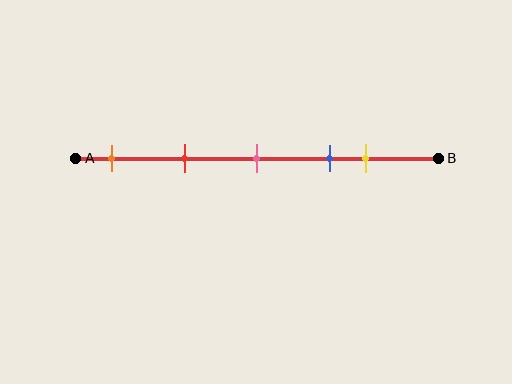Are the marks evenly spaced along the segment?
No, the marks are not evenly spaced.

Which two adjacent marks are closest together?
The blue and yellow marks are the closest adjacent pair.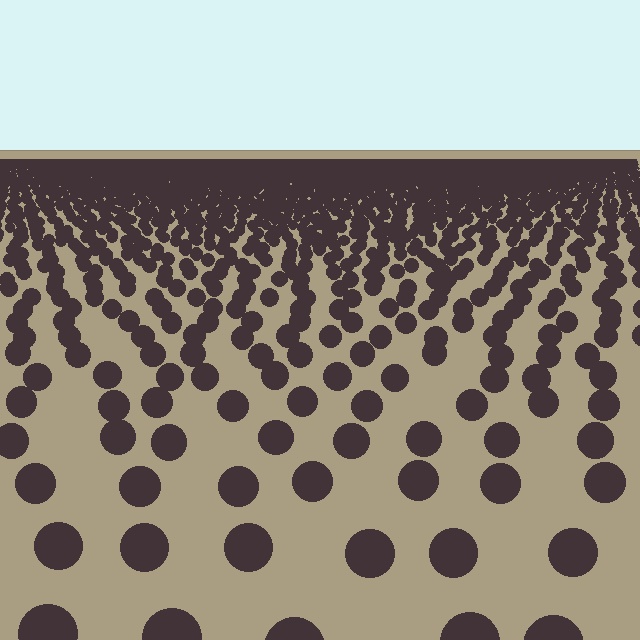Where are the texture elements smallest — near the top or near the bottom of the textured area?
Near the top.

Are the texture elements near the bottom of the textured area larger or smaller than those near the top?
Larger. Near the bottom, elements are closer to the viewer and appear at a bigger on-screen size.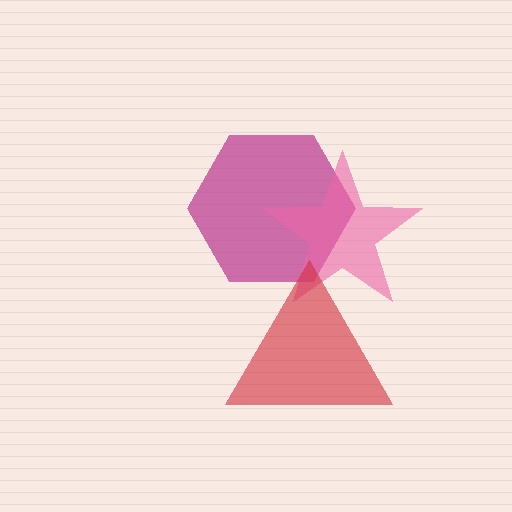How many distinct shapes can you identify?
There are 3 distinct shapes: a magenta hexagon, a pink star, a red triangle.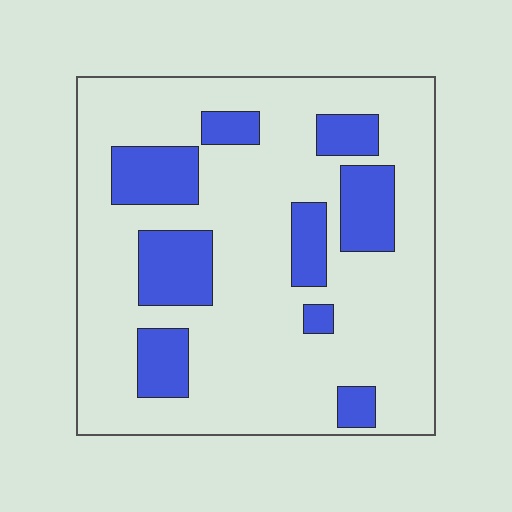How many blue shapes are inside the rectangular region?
9.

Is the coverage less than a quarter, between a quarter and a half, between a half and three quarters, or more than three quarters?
Less than a quarter.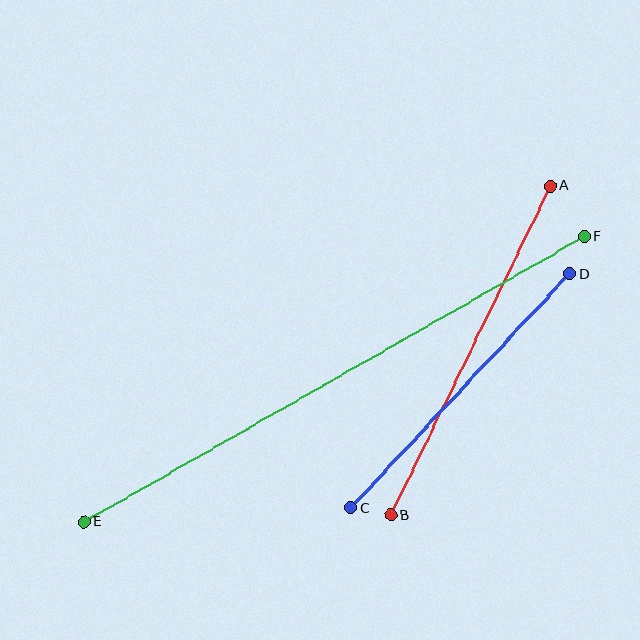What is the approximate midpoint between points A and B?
The midpoint is at approximately (471, 350) pixels.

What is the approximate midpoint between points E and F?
The midpoint is at approximately (334, 379) pixels.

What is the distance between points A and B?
The distance is approximately 366 pixels.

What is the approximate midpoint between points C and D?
The midpoint is at approximately (460, 391) pixels.